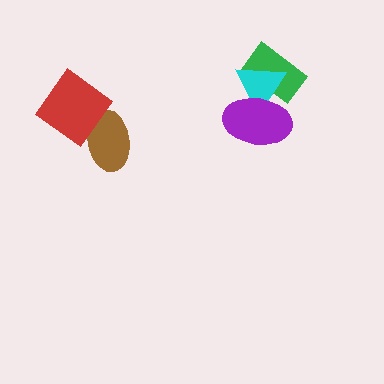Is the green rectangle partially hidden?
Yes, it is partially covered by another shape.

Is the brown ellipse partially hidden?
Yes, it is partially covered by another shape.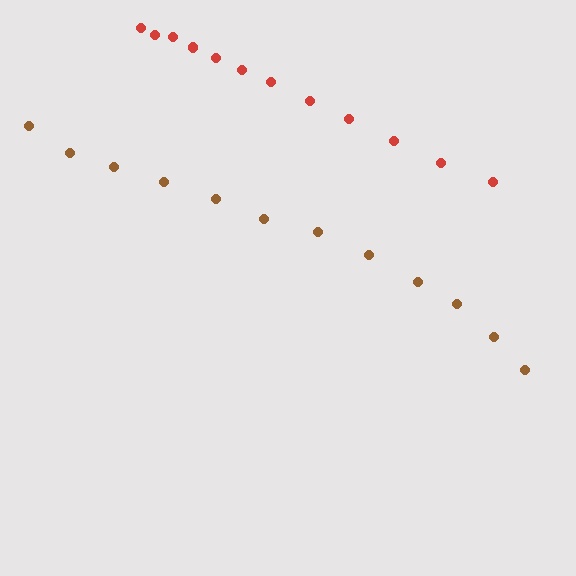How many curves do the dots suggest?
There are 2 distinct paths.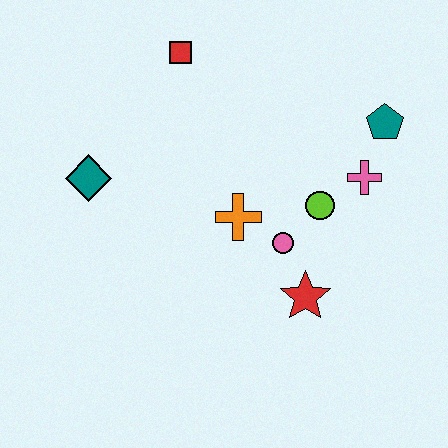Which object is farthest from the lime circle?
The teal diamond is farthest from the lime circle.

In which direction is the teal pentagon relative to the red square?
The teal pentagon is to the right of the red square.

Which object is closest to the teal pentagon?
The pink cross is closest to the teal pentagon.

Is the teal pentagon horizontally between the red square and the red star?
No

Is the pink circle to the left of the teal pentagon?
Yes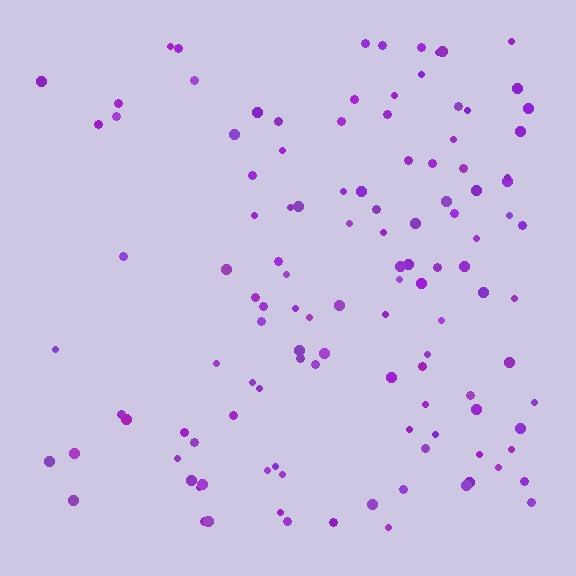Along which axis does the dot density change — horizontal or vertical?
Horizontal.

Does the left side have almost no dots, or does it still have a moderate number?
Still a moderate number, just noticeably fewer than the right.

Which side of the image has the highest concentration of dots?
The right.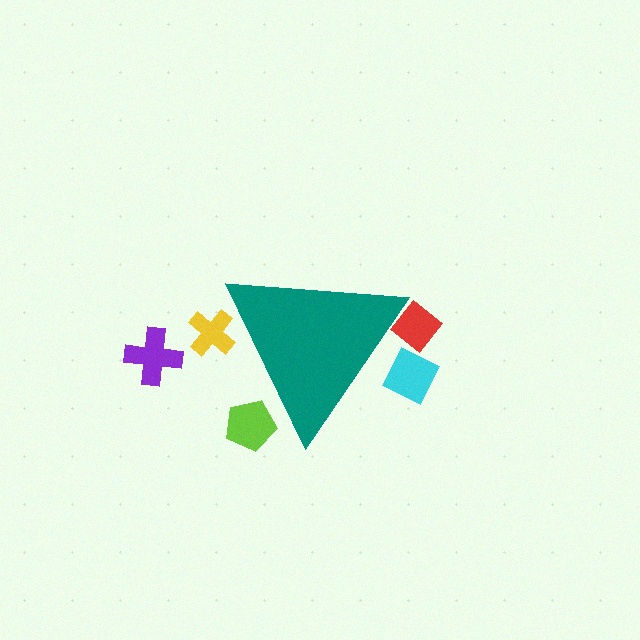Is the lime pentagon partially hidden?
Yes, the lime pentagon is partially hidden behind the teal triangle.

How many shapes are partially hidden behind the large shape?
4 shapes are partially hidden.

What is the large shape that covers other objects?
A teal triangle.